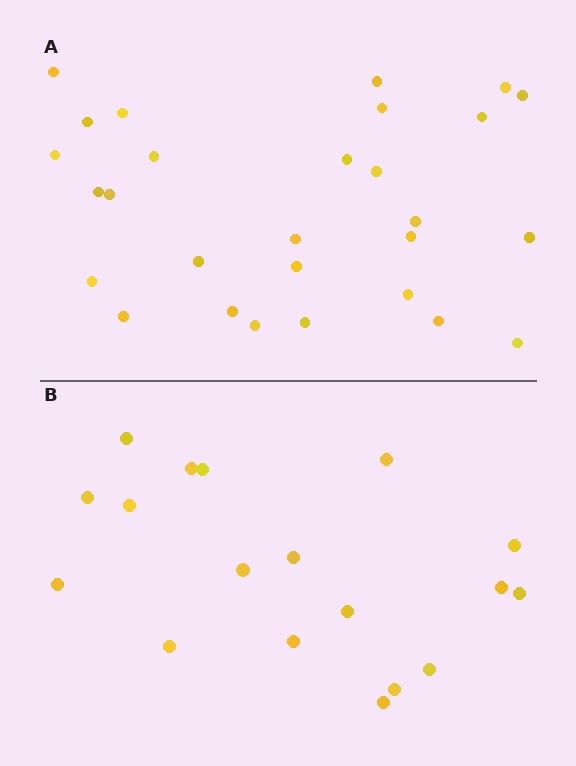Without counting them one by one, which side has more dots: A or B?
Region A (the top region) has more dots.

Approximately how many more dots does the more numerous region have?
Region A has roughly 10 or so more dots than region B.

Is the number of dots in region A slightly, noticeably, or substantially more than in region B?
Region A has substantially more. The ratio is roughly 1.6 to 1.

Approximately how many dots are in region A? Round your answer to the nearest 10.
About 30 dots. (The exact count is 28, which rounds to 30.)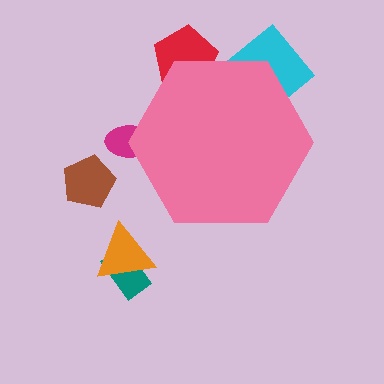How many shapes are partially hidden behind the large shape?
3 shapes are partially hidden.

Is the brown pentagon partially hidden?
No, the brown pentagon is fully visible.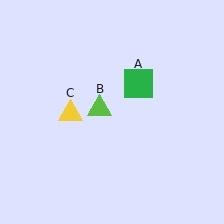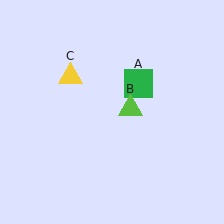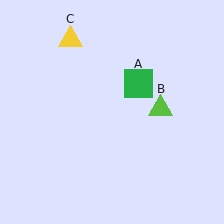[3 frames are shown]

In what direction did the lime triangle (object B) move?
The lime triangle (object B) moved right.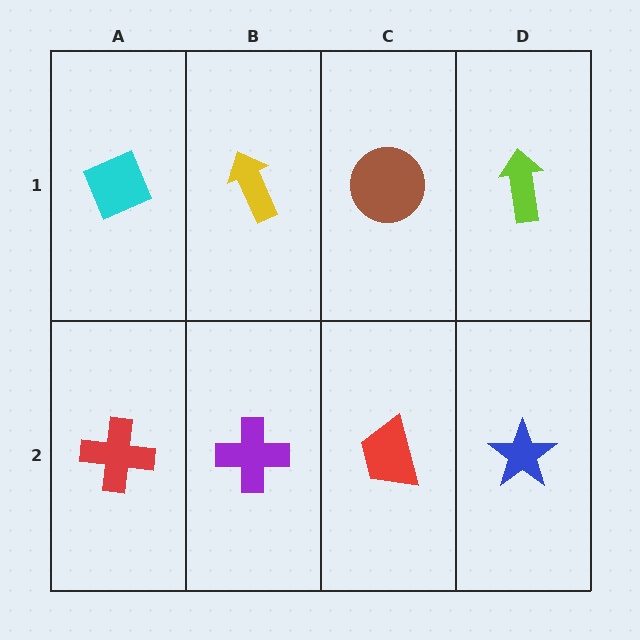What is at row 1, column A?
A cyan diamond.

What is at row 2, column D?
A blue star.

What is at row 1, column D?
A lime arrow.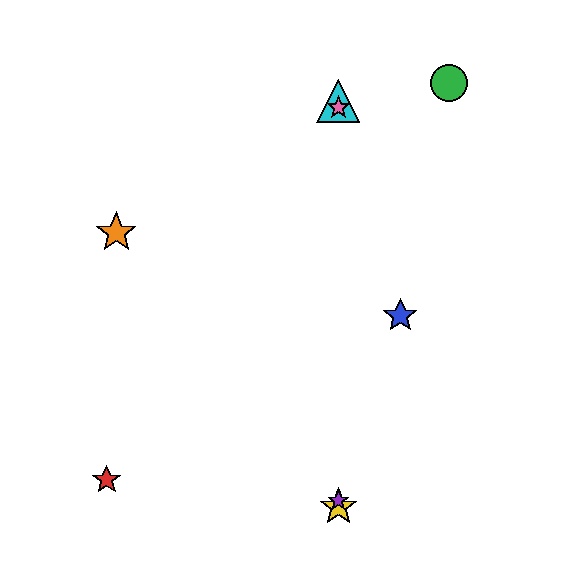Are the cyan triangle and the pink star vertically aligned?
Yes, both are at x≈338.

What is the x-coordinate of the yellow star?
The yellow star is at x≈338.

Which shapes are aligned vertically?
The yellow star, the purple star, the cyan triangle, the pink star are aligned vertically.